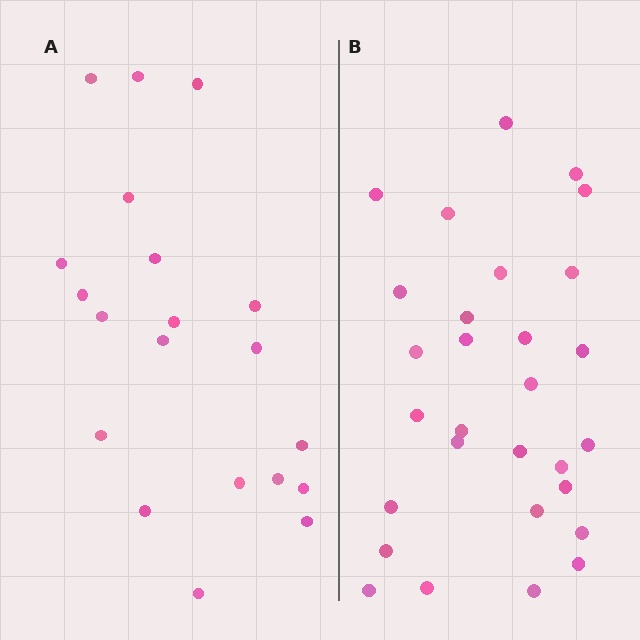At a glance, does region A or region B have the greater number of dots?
Region B (the right region) has more dots.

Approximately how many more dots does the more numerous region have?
Region B has roughly 8 or so more dots than region A.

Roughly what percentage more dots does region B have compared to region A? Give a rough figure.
About 45% more.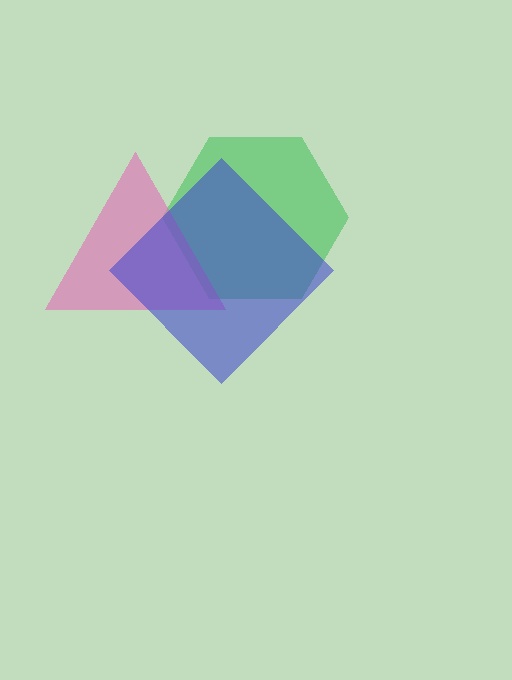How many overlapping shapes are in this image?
There are 3 overlapping shapes in the image.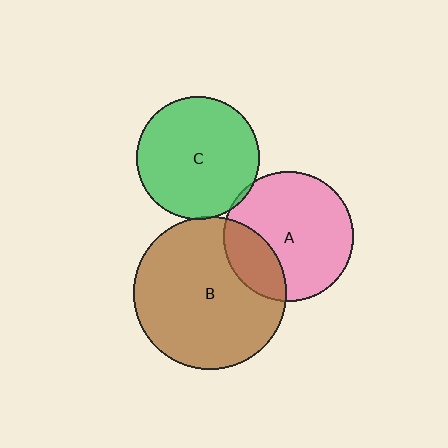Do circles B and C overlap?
Yes.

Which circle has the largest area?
Circle B (brown).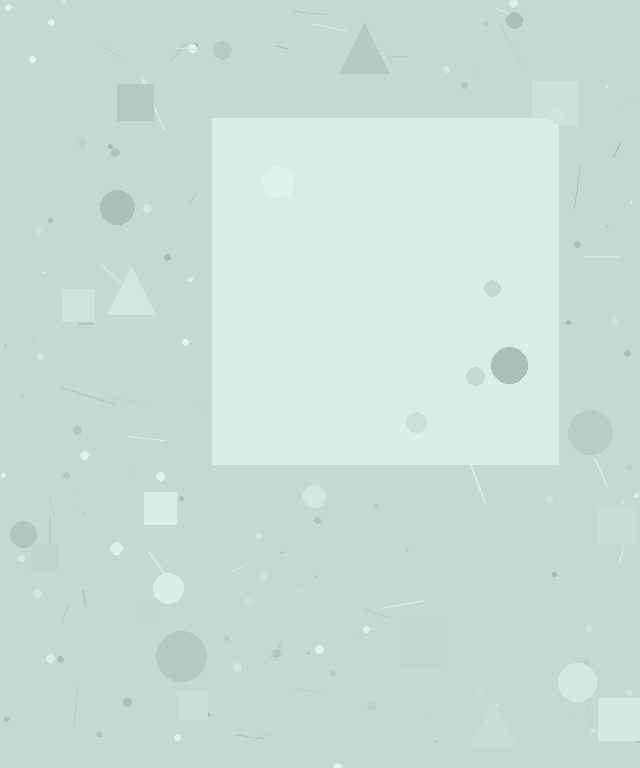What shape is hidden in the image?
A square is hidden in the image.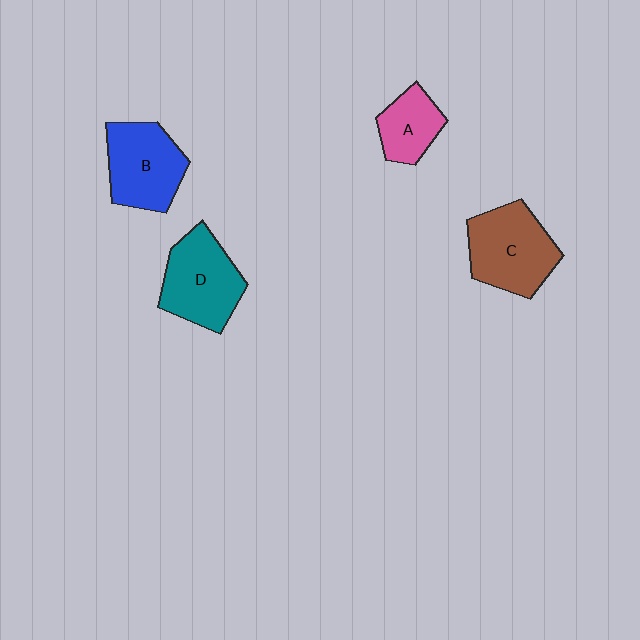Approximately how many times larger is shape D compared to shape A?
Approximately 1.7 times.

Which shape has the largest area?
Shape C (brown).